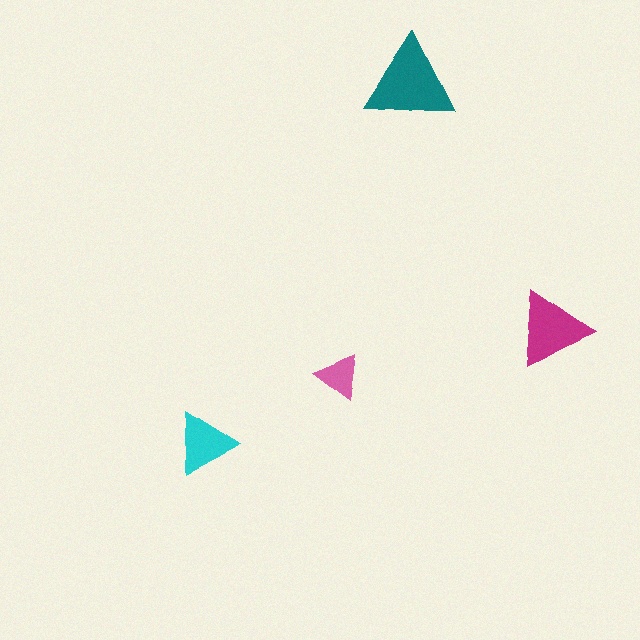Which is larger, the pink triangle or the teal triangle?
The teal one.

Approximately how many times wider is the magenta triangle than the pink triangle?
About 1.5 times wider.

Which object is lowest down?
The cyan triangle is bottommost.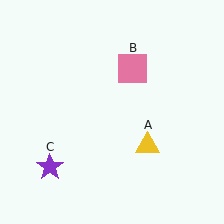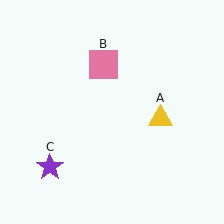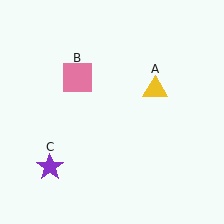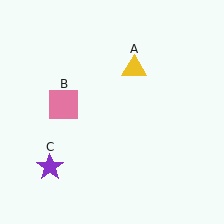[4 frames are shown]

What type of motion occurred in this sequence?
The yellow triangle (object A), pink square (object B) rotated counterclockwise around the center of the scene.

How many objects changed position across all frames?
2 objects changed position: yellow triangle (object A), pink square (object B).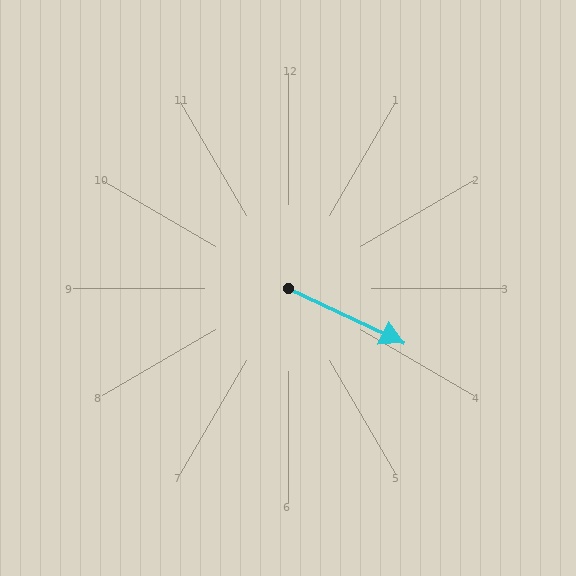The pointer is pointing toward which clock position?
Roughly 4 o'clock.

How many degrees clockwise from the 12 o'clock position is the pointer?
Approximately 115 degrees.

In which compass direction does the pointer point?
Southeast.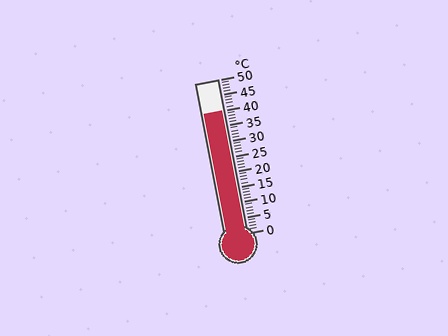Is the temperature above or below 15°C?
The temperature is above 15°C.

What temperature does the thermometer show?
The thermometer shows approximately 40°C.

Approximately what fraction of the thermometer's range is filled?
The thermometer is filled to approximately 80% of its range.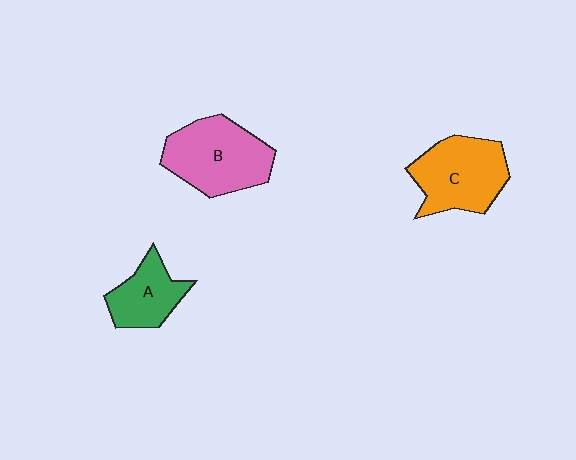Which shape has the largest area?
Shape B (pink).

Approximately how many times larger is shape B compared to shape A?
Approximately 1.7 times.